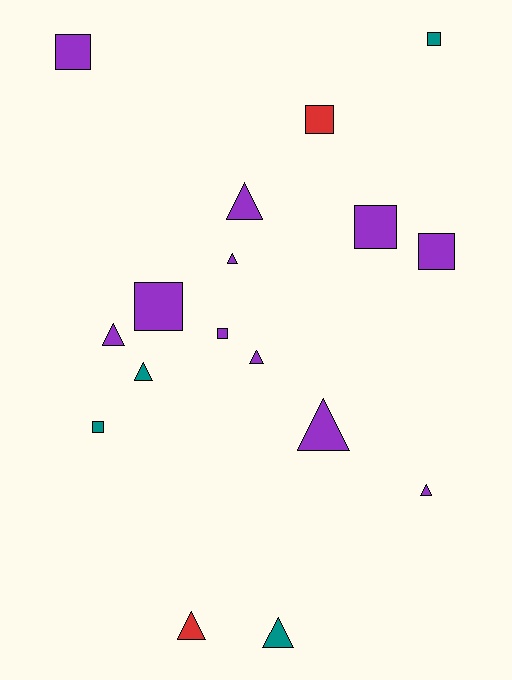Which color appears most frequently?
Purple, with 11 objects.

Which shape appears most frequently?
Triangle, with 9 objects.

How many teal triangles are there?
There are 2 teal triangles.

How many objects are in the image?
There are 17 objects.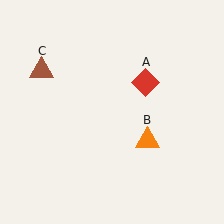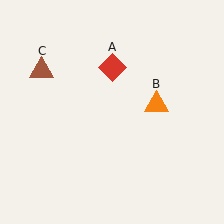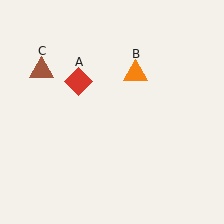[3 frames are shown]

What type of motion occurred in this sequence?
The red diamond (object A), orange triangle (object B) rotated counterclockwise around the center of the scene.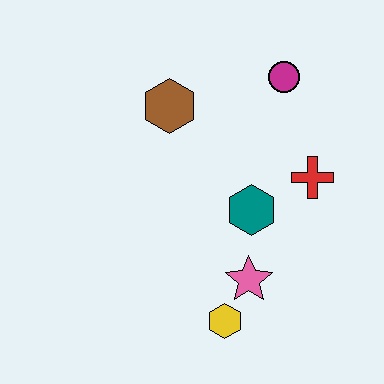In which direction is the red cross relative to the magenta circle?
The red cross is below the magenta circle.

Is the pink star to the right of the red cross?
No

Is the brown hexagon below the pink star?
No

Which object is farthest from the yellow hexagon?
The magenta circle is farthest from the yellow hexagon.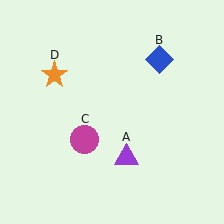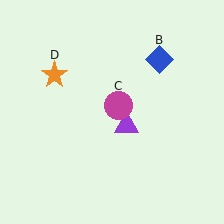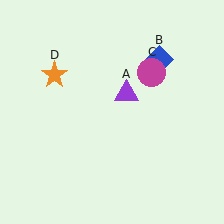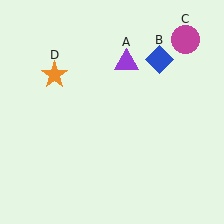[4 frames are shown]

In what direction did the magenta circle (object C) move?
The magenta circle (object C) moved up and to the right.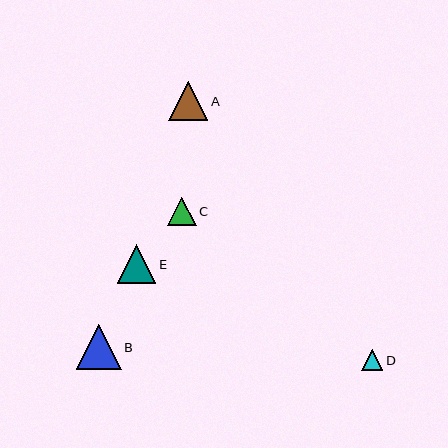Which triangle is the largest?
Triangle B is the largest with a size of approximately 45 pixels.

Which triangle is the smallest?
Triangle D is the smallest with a size of approximately 21 pixels.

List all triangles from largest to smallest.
From largest to smallest: B, A, E, C, D.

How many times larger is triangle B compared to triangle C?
Triangle B is approximately 1.6 times the size of triangle C.